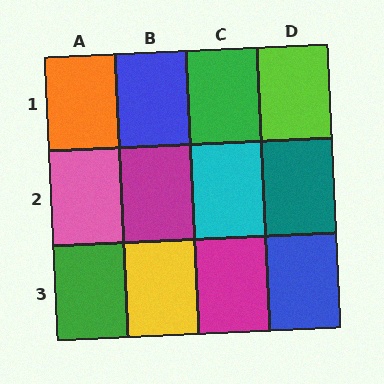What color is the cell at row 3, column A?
Green.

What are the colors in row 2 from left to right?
Pink, magenta, cyan, teal.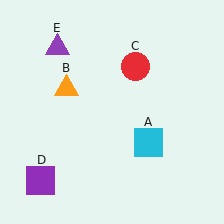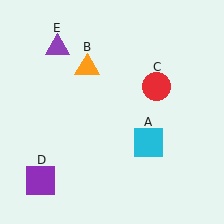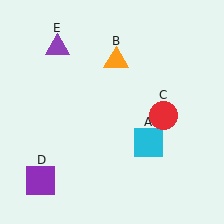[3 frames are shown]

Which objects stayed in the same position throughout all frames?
Cyan square (object A) and purple square (object D) and purple triangle (object E) remained stationary.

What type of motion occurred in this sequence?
The orange triangle (object B), red circle (object C) rotated clockwise around the center of the scene.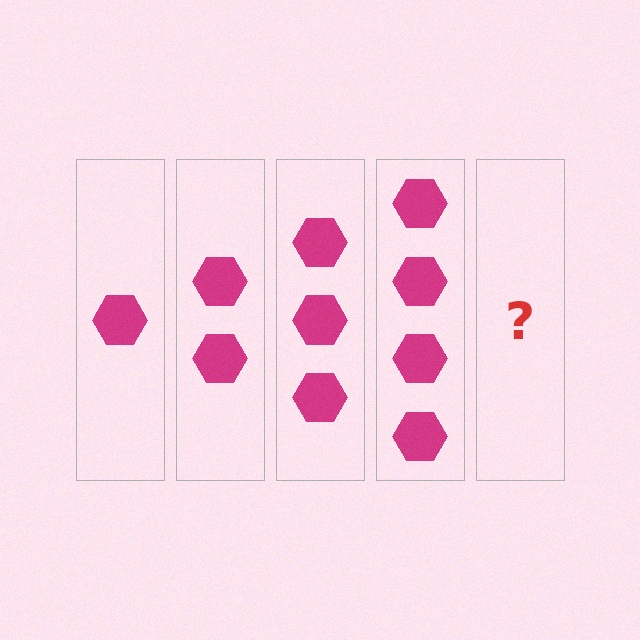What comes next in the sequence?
The next element should be 5 hexagons.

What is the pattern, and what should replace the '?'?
The pattern is that each step adds one more hexagon. The '?' should be 5 hexagons.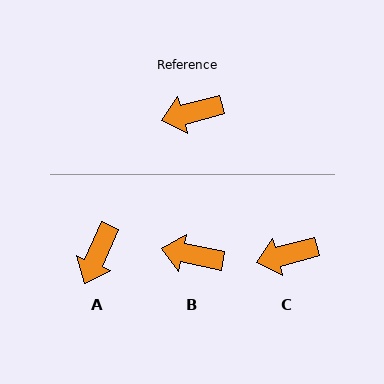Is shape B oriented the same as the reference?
No, it is off by about 27 degrees.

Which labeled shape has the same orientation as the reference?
C.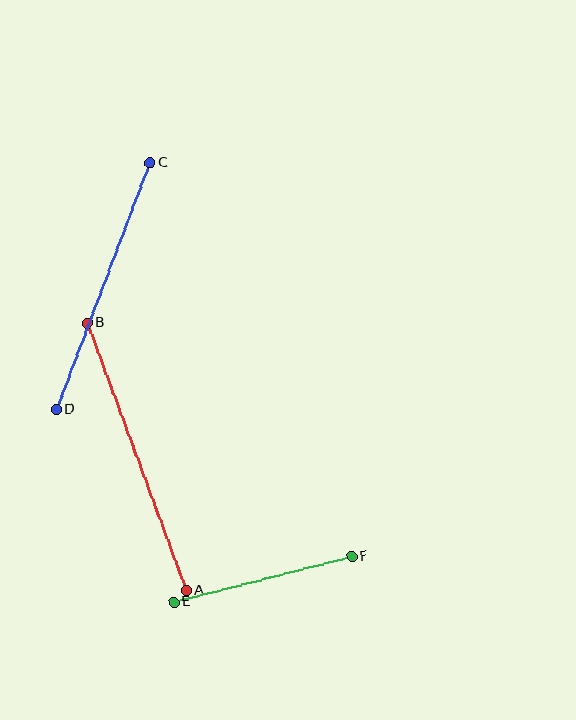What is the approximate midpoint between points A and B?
The midpoint is at approximately (137, 457) pixels.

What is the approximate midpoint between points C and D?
The midpoint is at approximately (103, 286) pixels.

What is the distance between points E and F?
The distance is approximately 184 pixels.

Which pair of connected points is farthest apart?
Points A and B are farthest apart.